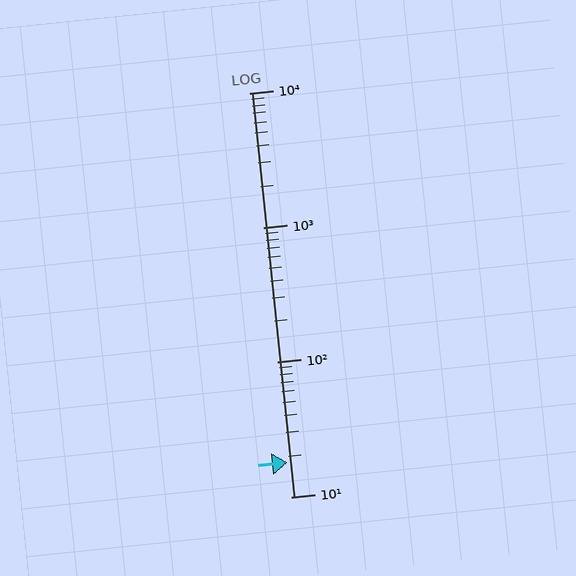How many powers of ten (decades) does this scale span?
The scale spans 3 decades, from 10 to 10000.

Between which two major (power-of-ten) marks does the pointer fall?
The pointer is between 10 and 100.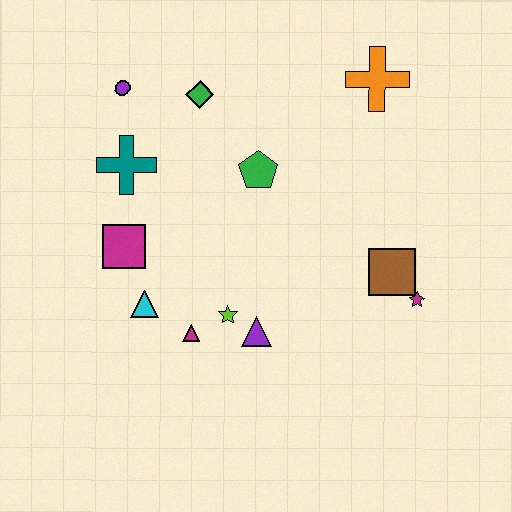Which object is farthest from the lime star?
The orange cross is farthest from the lime star.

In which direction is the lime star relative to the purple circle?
The lime star is below the purple circle.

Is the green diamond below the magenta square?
No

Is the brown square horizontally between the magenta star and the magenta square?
Yes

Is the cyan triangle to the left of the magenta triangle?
Yes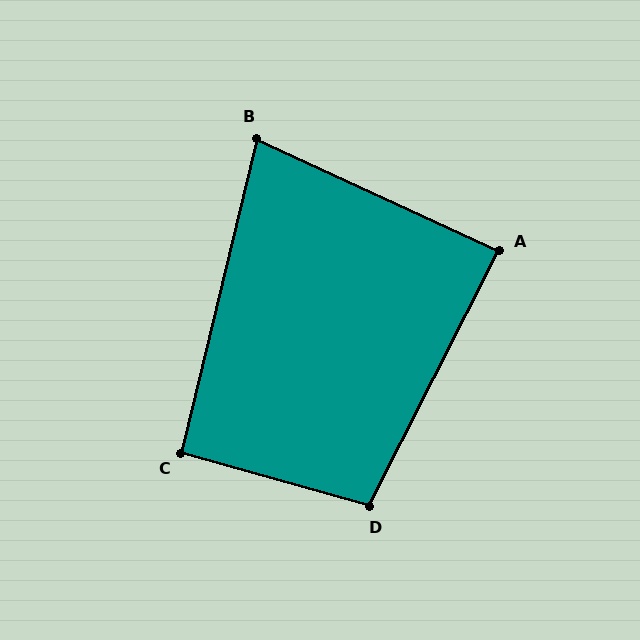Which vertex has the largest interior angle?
D, at approximately 101 degrees.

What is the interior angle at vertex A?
Approximately 88 degrees (approximately right).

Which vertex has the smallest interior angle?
B, at approximately 79 degrees.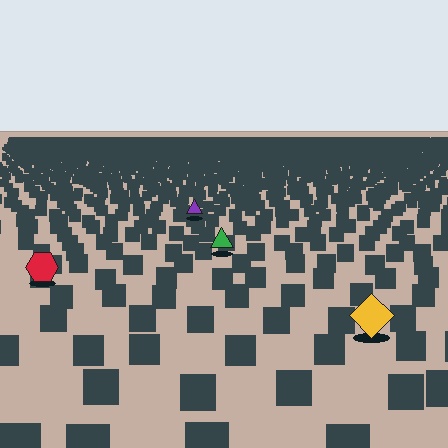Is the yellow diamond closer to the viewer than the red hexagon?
Yes. The yellow diamond is closer — you can tell from the texture gradient: the ground texture is coarser near it.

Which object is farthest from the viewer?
The purple triangle is farthest from the viewer. It appears smaller and the ground texture around it is denser.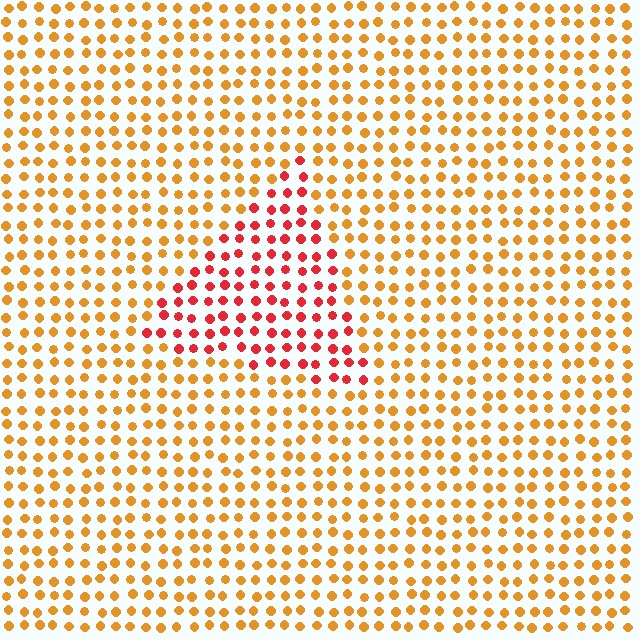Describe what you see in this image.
The image is filled with small orange elements in a uniform arrangement. A triangle-shaped region is visible where the elements are tinted to a slightly different hue, forming a subtle color boundary.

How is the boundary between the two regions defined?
The boundary is defined purely by a slight shift in hue (about 39 degrees). Spacing, size, and orientation are identical on both sides.